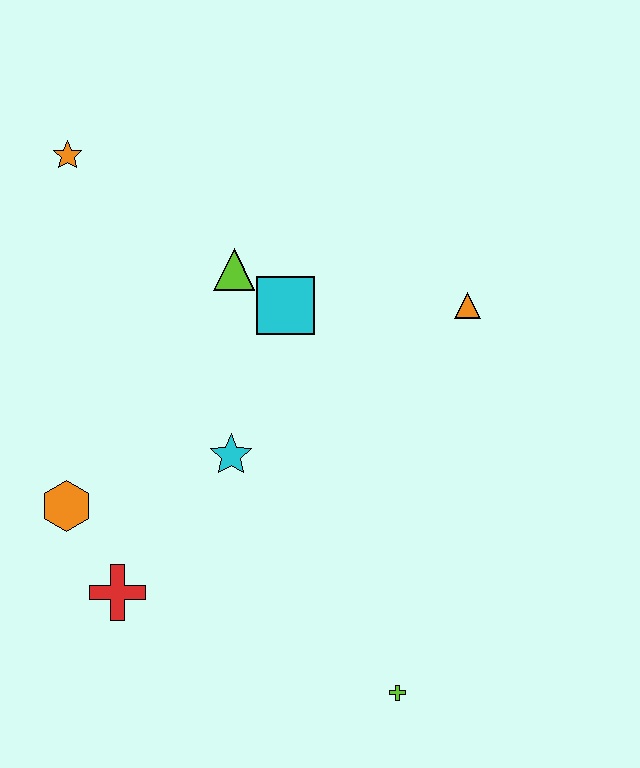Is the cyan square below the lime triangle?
Yes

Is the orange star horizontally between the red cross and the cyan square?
No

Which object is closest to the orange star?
The lime triangle is closest to the orange star.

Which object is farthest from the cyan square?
The lime cross is farthest from the cyan square.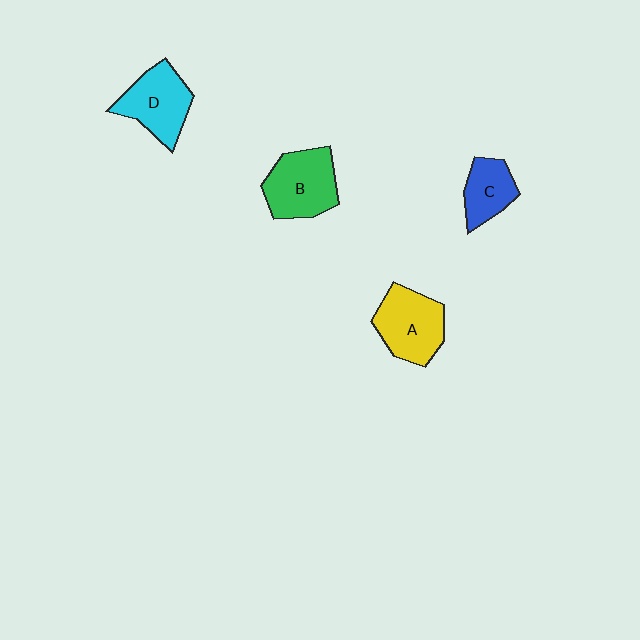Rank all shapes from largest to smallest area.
From largest to smallest: B (green), A (yellow), D (cyan), C (blue).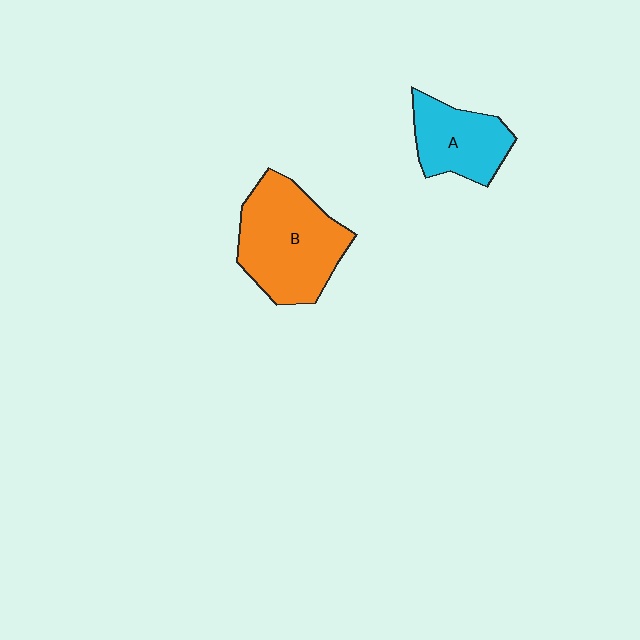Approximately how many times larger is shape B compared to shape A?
Approximately 1.6 times.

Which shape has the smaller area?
Shape A (cyan).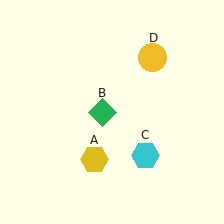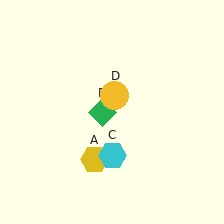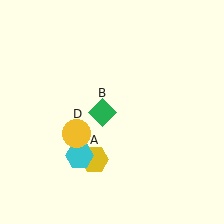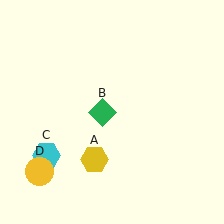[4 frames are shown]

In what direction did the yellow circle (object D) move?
The yellow circle (object D) moved down and to the left.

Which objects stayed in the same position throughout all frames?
Yellow hexagon (object A) and green diamond (object B) remained stationary.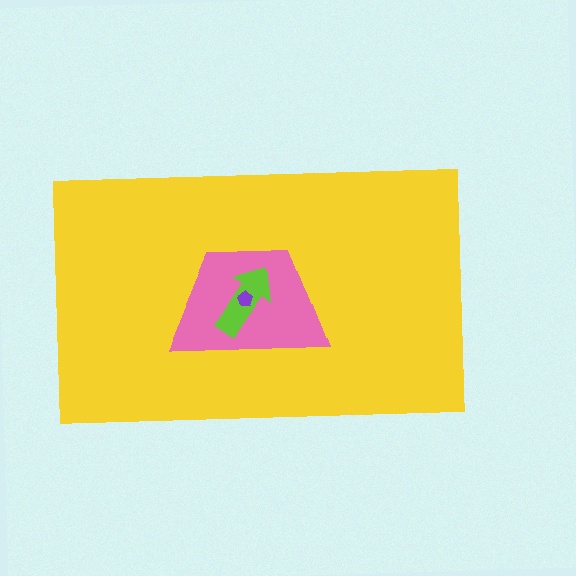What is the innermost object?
The purple pentagon.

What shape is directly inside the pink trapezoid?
The lime arrow.